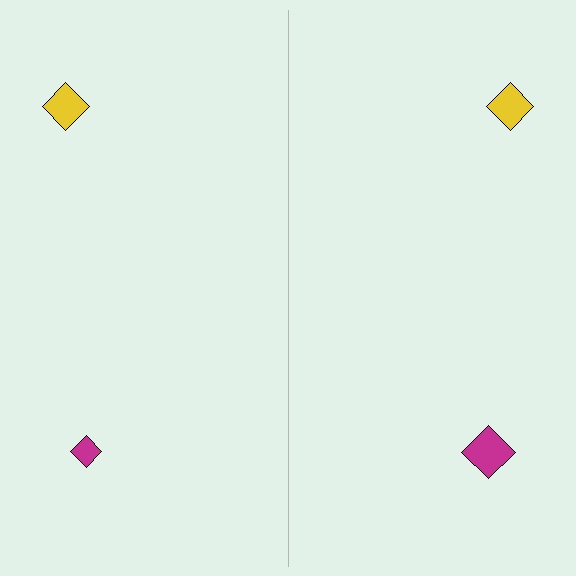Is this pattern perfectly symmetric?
No, the pattern is not perfectly symmetric. The magenta diamond on the right side has a different size than its mirror counterpart.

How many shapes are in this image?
There are 4 shapes in this image.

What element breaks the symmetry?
The magenta diamond on the right side has a different size than its mirror counterpart.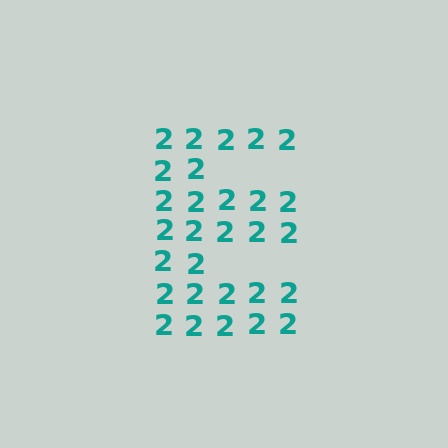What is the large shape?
The large shape is the letter E.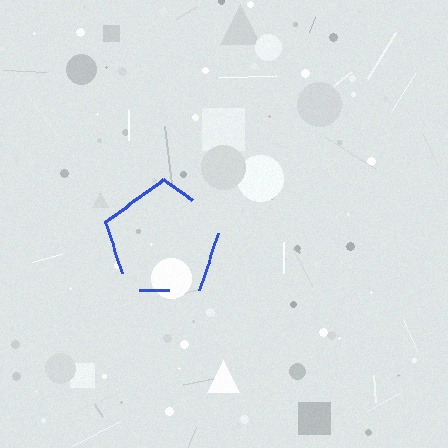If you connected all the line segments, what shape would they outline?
They would outline a pentagon.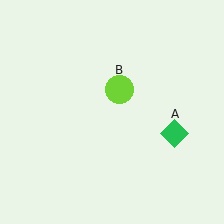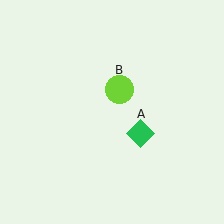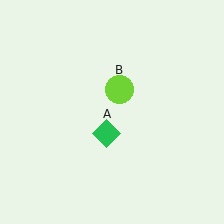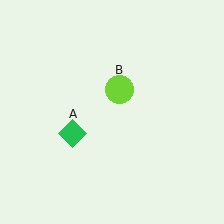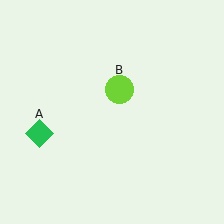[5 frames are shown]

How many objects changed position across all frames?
1 object changed position: green diamond (object A).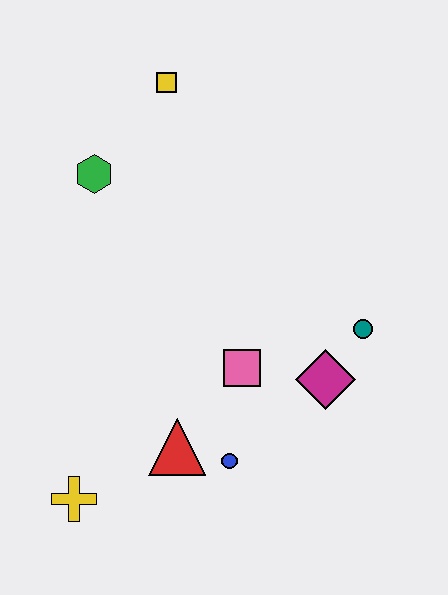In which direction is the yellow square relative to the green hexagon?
The yellow square is above the green hexagon.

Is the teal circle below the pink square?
No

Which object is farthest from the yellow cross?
The yellow square is farthest from the yellow cross.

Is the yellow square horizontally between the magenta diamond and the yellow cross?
Yes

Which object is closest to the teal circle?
The magenta diamond is closest to the teal circle.